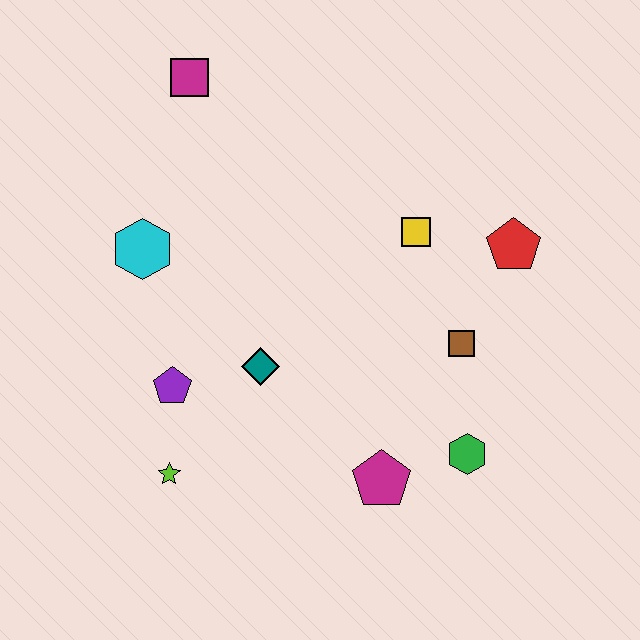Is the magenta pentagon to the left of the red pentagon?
Yes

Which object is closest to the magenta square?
The cyan hexagon is closest to the magenta square.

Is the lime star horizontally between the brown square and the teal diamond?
No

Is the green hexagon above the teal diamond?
No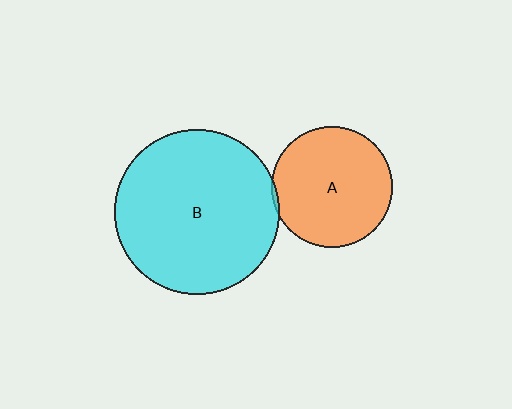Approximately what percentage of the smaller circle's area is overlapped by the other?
Approximately 5%.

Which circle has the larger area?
Circle B (cyan).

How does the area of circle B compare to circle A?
Approximately 1.9 times.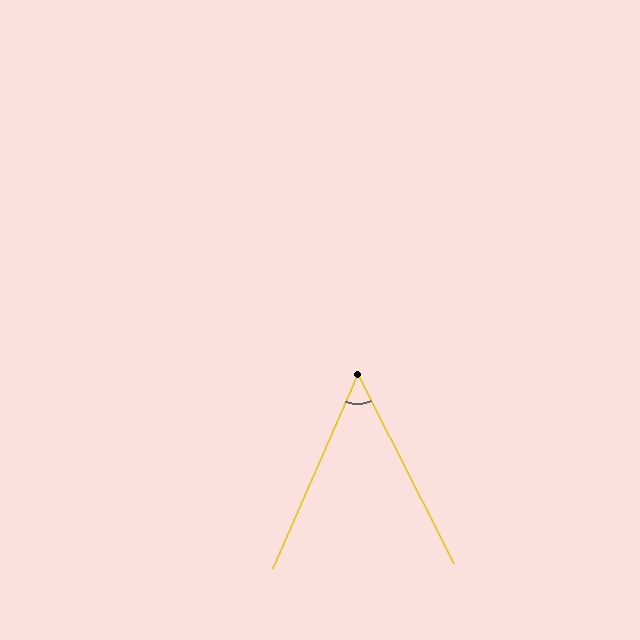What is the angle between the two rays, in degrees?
Approximately 50 degrees.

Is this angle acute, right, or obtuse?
It is acute.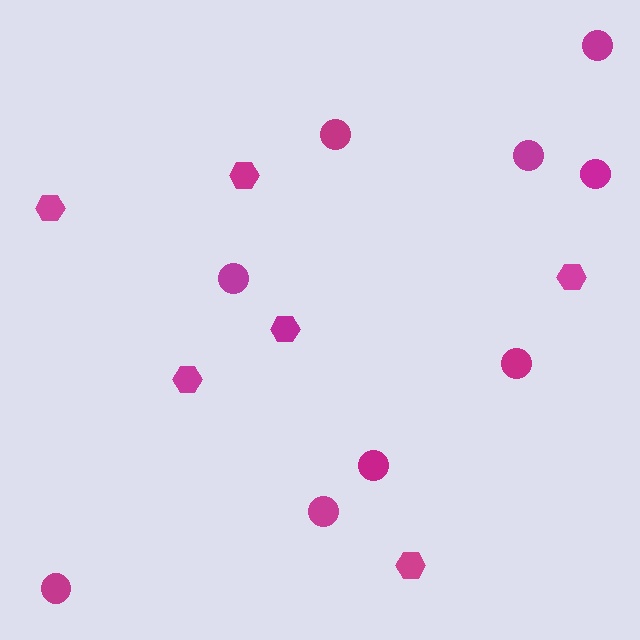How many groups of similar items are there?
There are 2 groups: one group of hexagons (6) and one group of circles (9).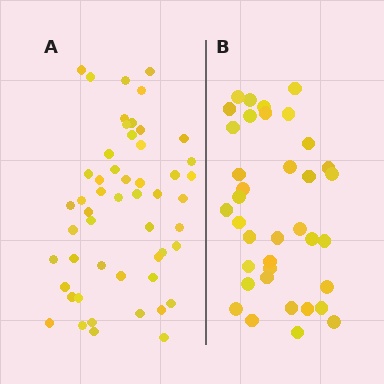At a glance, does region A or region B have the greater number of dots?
Region A (the left region) has more dots.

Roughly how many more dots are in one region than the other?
Region A has approximately 15 more dots than region B.